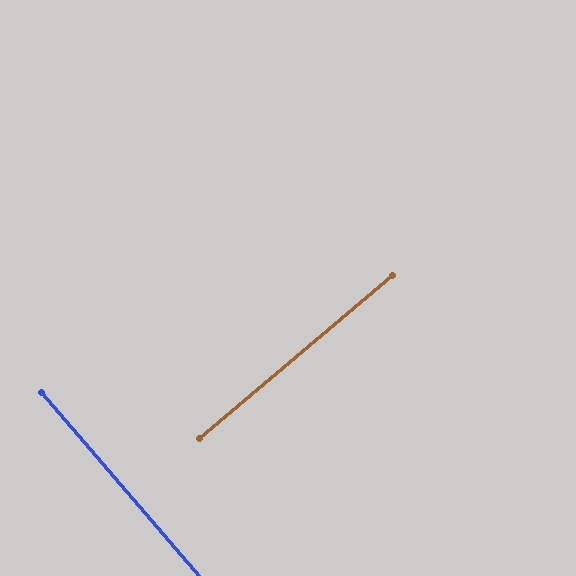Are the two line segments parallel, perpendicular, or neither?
Perpendicular — they meet at approximately 90°.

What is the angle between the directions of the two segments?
Approximately 90 degrees.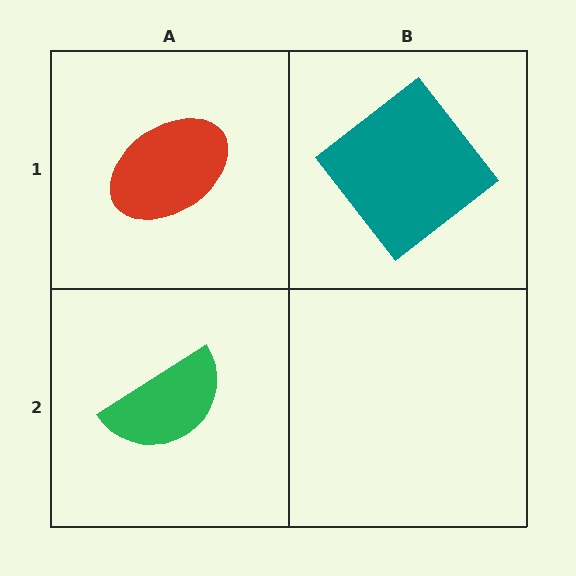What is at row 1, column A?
A red ellipse.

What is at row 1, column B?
A teal diamond.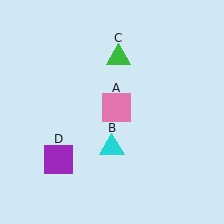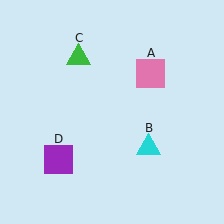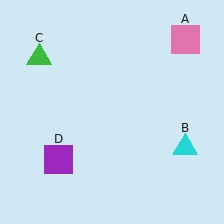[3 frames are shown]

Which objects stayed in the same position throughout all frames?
Purple square (object D) remained stationary.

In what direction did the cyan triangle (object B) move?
The cyan triangle (object B) moved right.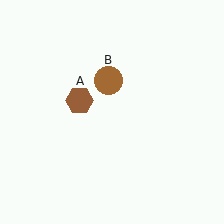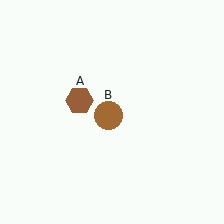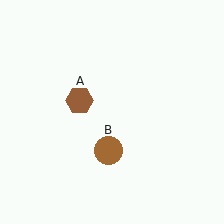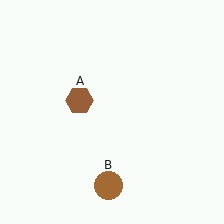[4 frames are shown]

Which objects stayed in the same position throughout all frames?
Brown hexagon (object A) remained stationary.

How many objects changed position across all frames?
1 object changed position: brown circle (object B).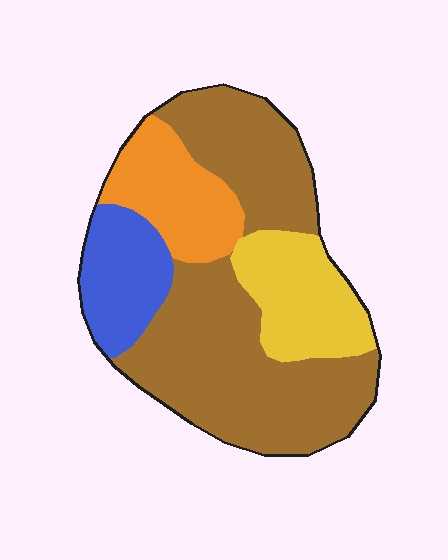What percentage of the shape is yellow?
Yellow covers 17% of the shape.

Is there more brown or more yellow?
Brown.